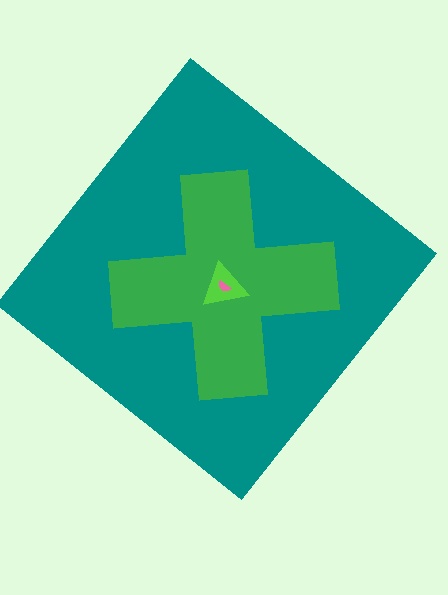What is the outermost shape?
The teal diamond.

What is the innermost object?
The pink semicircle.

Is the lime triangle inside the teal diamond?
Yes.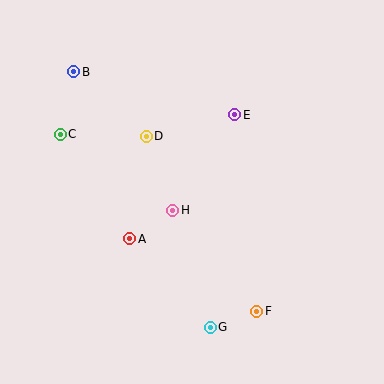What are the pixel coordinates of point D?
Point D is at (146, 136).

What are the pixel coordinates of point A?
Point A is at (130, 239).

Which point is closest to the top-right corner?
Point E is closest to the top-right corner.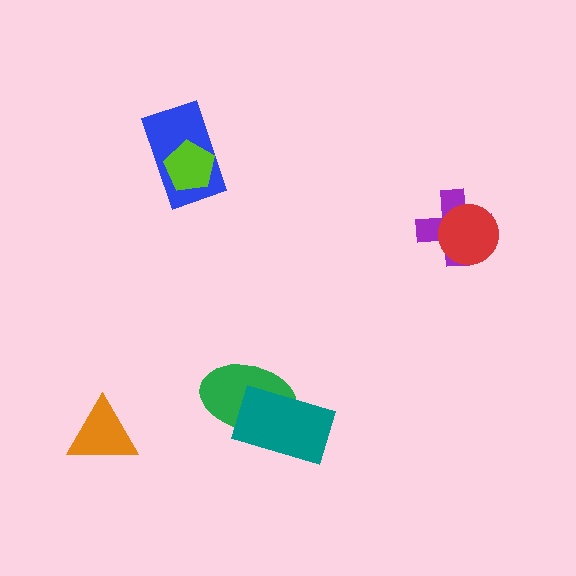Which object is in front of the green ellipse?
The teal rectangle is in front of the green ellipse.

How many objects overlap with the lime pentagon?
1 object overlaps with the lime pentagon.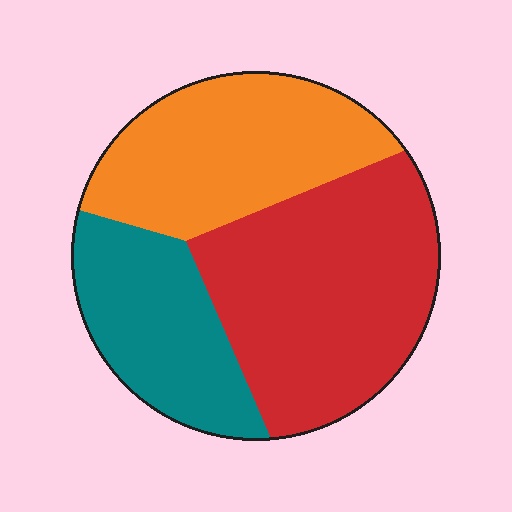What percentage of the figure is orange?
Orange covers around 30% of the figure.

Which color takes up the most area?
Red, at roughly 45%.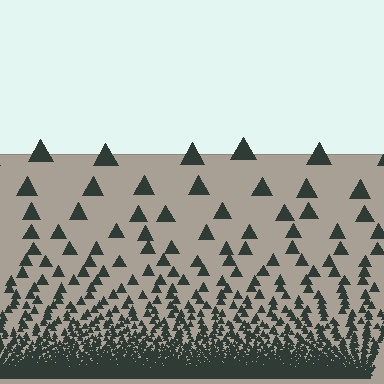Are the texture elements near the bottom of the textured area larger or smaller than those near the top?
Smaller. The gradient is inverted — elements near the bottom are smaller and denser.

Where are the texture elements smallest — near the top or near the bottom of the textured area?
Near the bottom.